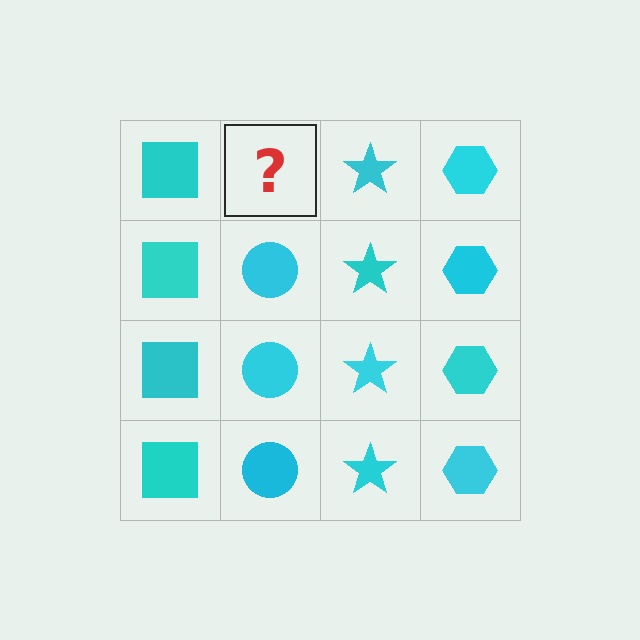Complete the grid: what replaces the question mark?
The question mark should be replaced with a cyan circle.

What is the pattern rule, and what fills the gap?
The rule is that each column has a consistent shape. The gap should be filled with a cyan circle.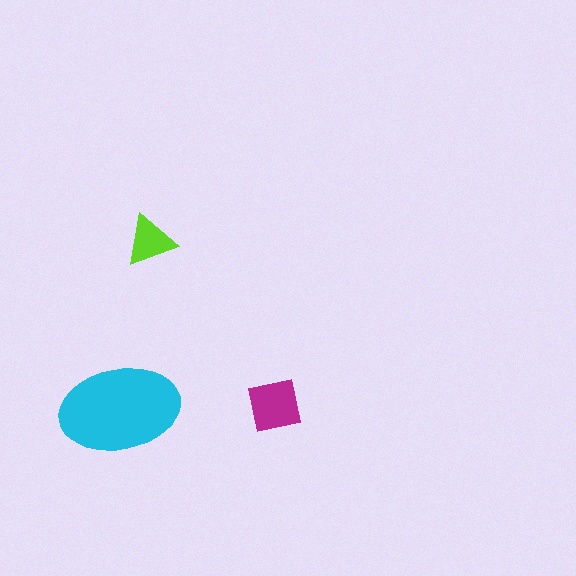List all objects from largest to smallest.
The cyan ellipse, the magenta square, the lime triangle.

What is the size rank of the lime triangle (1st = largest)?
3rd.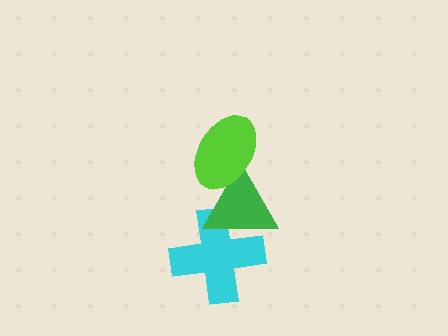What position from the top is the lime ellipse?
The lime ellipse is 1st from the top.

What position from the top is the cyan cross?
The cyan cross is 3rd from the top.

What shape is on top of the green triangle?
The lime ellipse is on top of the green triangle.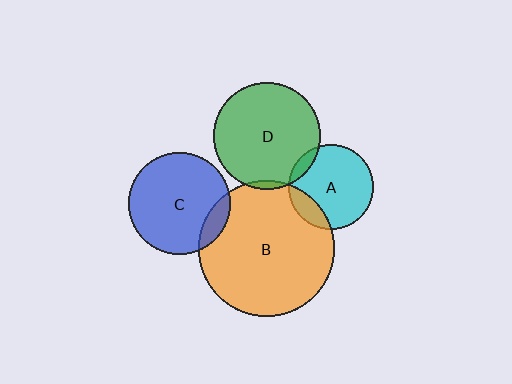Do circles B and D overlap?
Yes.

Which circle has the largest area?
Circle B (orange).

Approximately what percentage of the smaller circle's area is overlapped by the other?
Approximately 5%.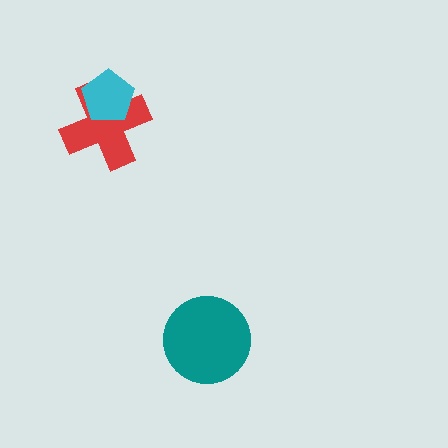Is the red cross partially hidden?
Yes, it is partially covered by another shape.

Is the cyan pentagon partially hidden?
No, no other shape covers it.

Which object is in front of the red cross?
The cyan pentagon is in front of the red cross.